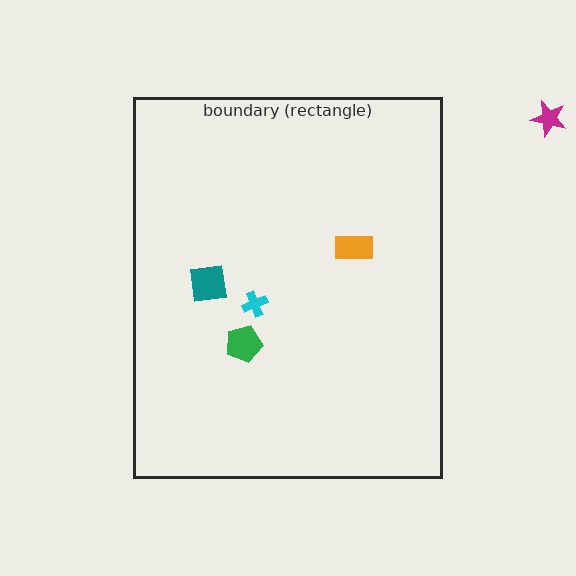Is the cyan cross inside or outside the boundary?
Inside.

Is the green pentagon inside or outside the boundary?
Inside.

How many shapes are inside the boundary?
4 inside, 1 outside.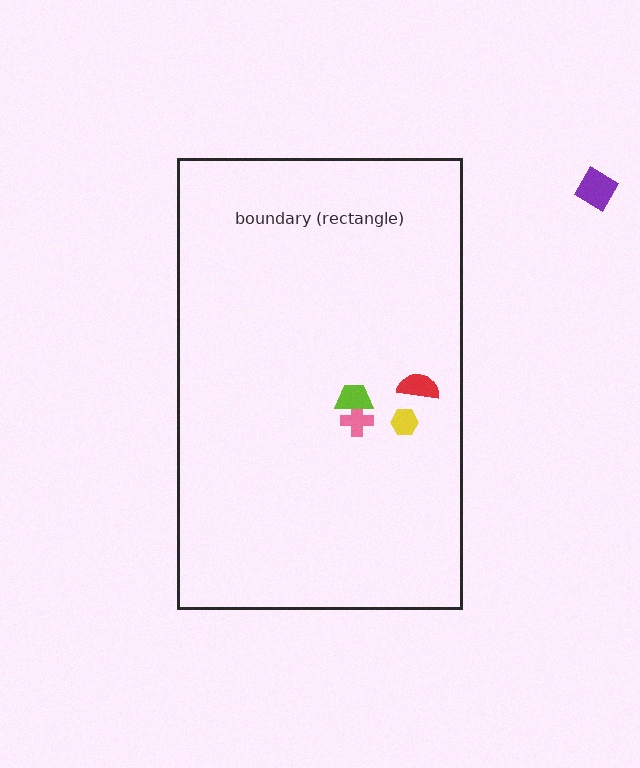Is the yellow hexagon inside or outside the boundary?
Inside.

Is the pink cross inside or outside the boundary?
Inside.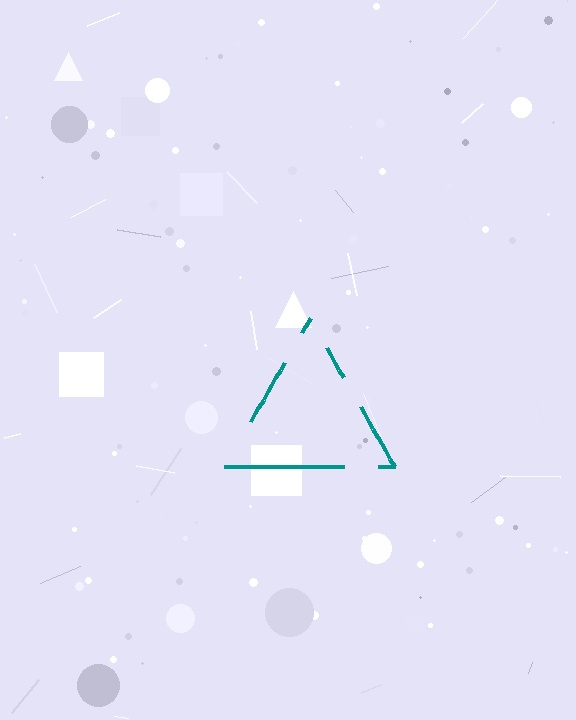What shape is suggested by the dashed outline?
The dashed outline suggests a triangle.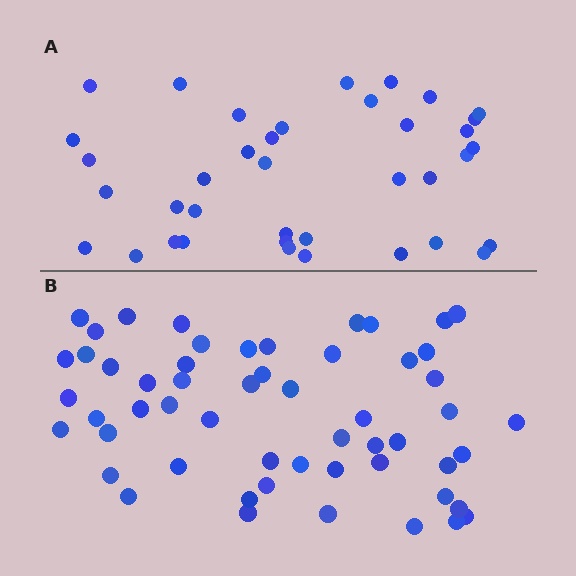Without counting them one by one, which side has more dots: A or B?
Region B (the bottom region) has more dots.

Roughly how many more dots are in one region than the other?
Region B has approximately 15 more dots than region A.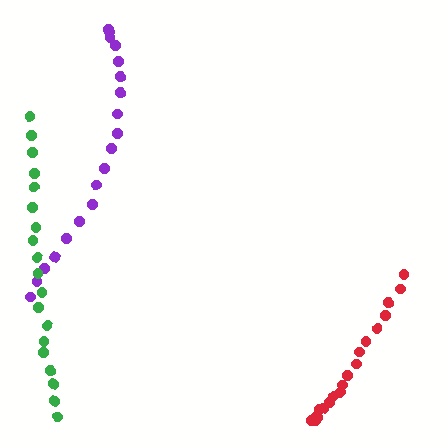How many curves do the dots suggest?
There are 3 distinct paths.